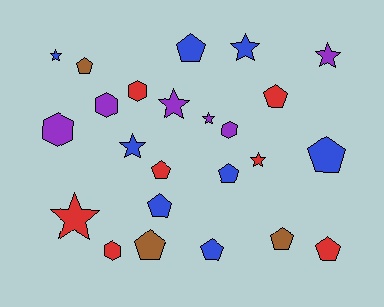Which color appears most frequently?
Blue, with 8 objects.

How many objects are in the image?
There are 24 objects.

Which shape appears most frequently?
Pentagon, with 11 objects.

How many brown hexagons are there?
There are no brown hexagons.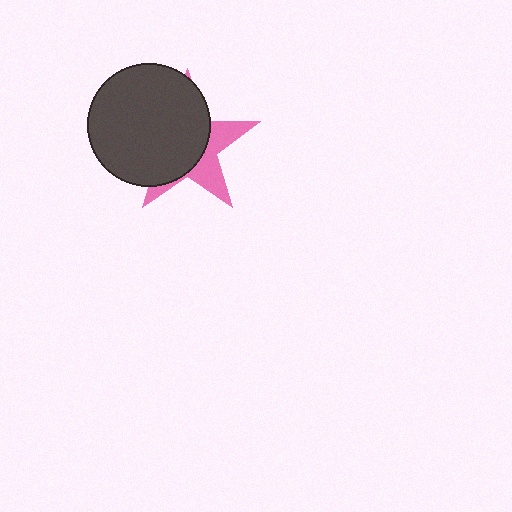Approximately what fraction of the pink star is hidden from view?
Roughly 64% of the pink star is hidden behind the dark gray circle.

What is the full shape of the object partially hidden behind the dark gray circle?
The partially hidden object is a pink star.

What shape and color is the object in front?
The object in front is a dark gray circle.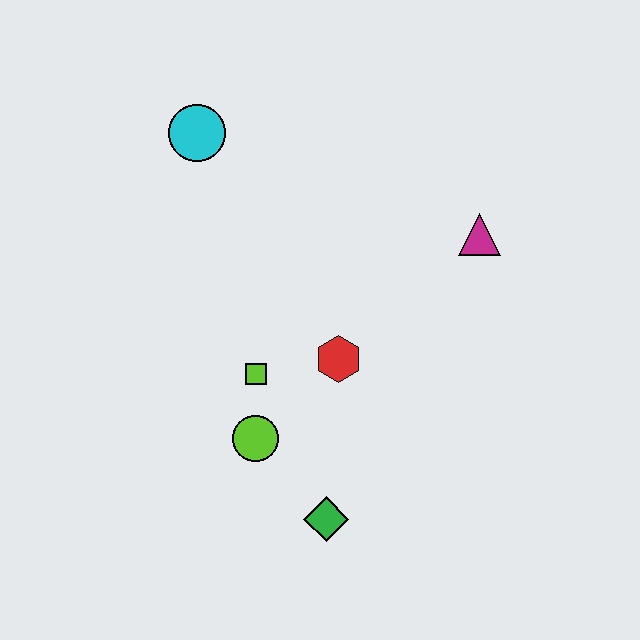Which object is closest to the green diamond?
The lime circle is closest to the green diamond.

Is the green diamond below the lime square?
Yes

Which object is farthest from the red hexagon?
The cyan circle is farthest from the red hexagon.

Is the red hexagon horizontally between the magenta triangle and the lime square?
Yes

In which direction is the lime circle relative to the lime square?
The lime circle is below the lime square.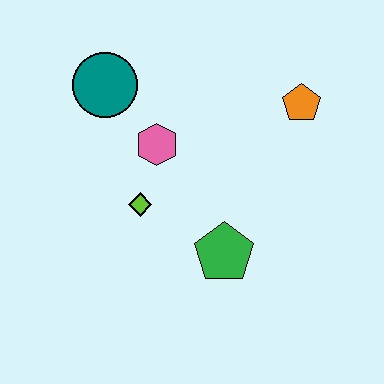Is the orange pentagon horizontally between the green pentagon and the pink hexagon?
No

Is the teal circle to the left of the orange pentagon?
Yes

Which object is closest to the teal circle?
The pink hexagon is closest to the teal circle.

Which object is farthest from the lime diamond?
The orange pentagon is farthest from the lime diamond.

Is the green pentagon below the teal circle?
Yes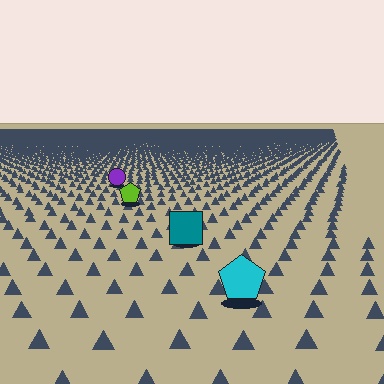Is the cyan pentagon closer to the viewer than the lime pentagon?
Yes. The cyan pentagon is closer — you can tell from the texture gradient: the ground texture is coarser near it.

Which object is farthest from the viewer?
The purple circle is farthest from the viewer. It appears smaller and the ground texture around it is denser.